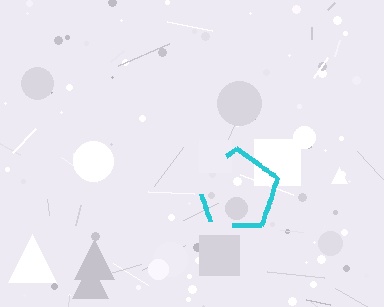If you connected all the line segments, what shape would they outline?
They would outline a pentagon.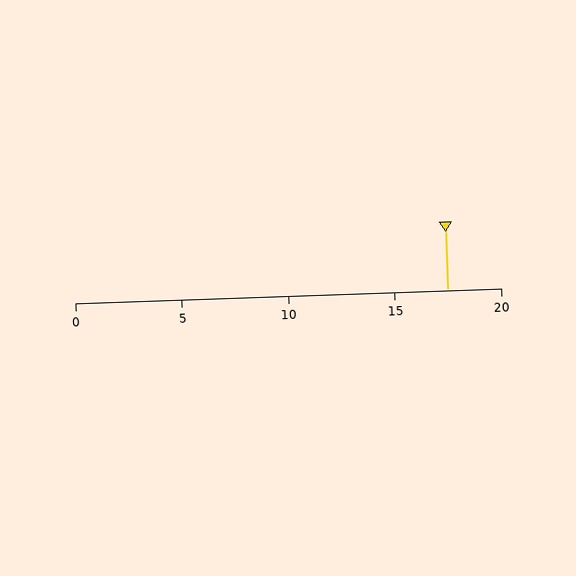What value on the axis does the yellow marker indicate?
The marker indicates approximately 17.5.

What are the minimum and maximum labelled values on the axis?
The axis runs from 0 to 20.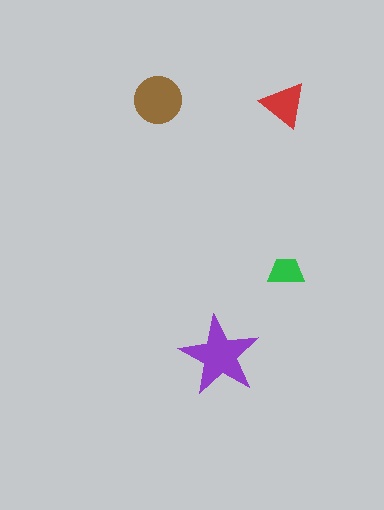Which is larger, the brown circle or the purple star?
The purple star.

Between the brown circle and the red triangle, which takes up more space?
The brown circle.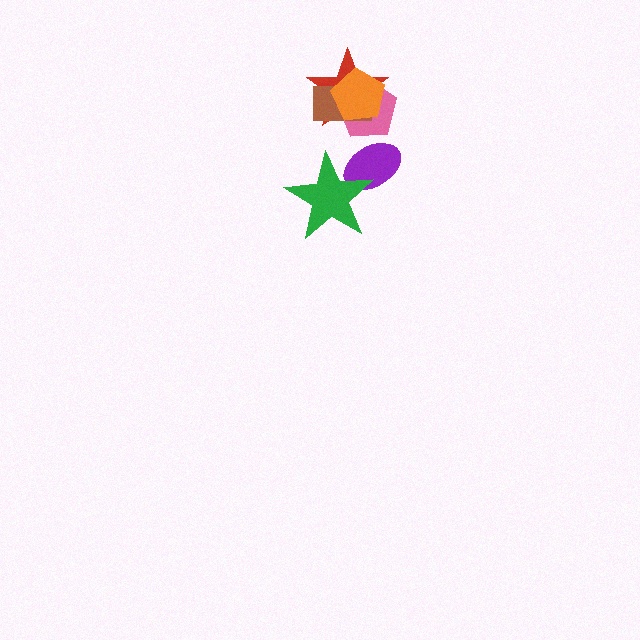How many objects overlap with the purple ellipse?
1 object overlaps with the purple ellipse.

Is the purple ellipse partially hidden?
Yes, it is partially covered by another shape.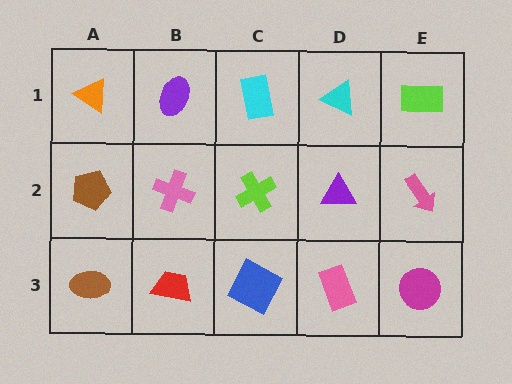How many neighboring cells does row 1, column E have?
2.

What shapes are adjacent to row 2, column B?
A purple ellipse (row 1, column B), a red trapezoid (row 3, column B), a brown pentagon (row 2, column A), a lime cross (row 2, column C).